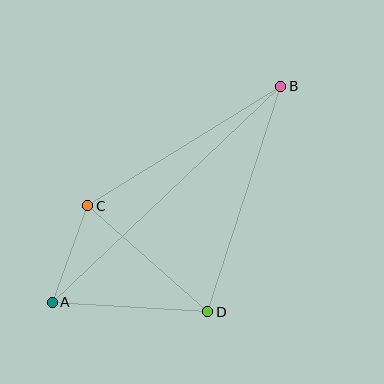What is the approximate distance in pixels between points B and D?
The distance between B and D is approximately 237 pixels.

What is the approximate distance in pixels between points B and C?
The distance between B and C is approximately 227 pixels.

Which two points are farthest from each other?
Points A and B are farthest from each other.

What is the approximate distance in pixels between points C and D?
The distance between C and D is approximately 160 pixels.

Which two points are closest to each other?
Points A and C are closest to each other.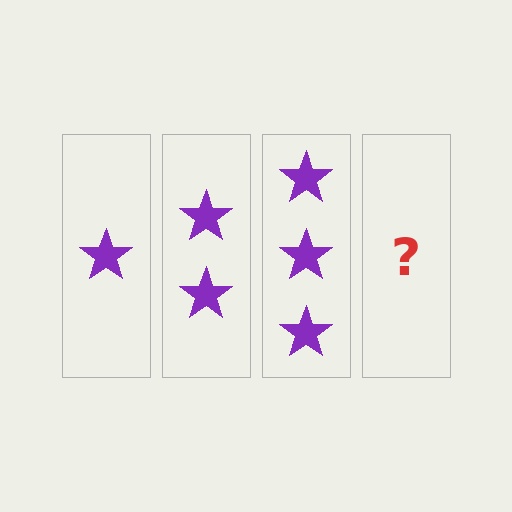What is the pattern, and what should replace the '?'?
The pattern is that each step adds one more star. The '?' should be 4 stars.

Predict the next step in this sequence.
The next step is 4 stars.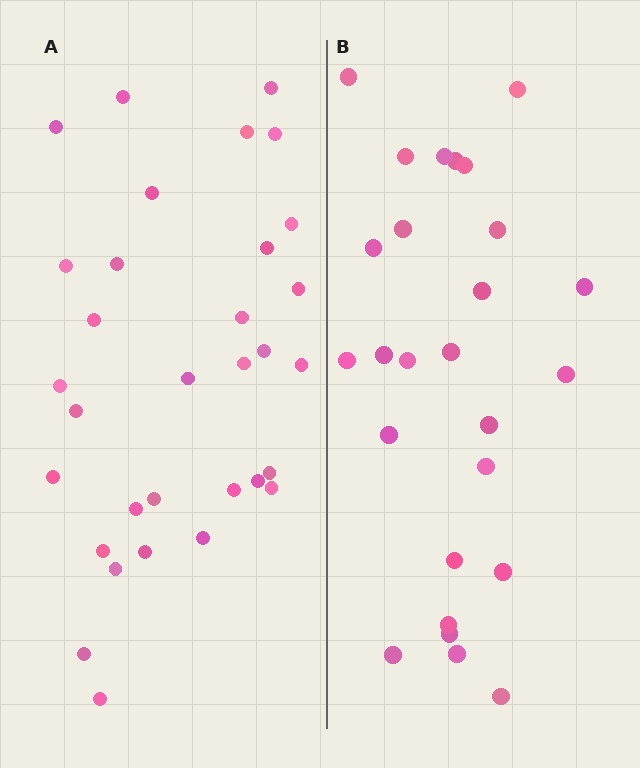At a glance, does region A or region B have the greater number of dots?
Region A (the left region) has more dots.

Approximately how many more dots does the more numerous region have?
Region A has about 6 more dots than region B.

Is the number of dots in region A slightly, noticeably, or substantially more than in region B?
Region A has only slightly more — the two regions are fairly close. The ratio is roughly 1.2 to 1.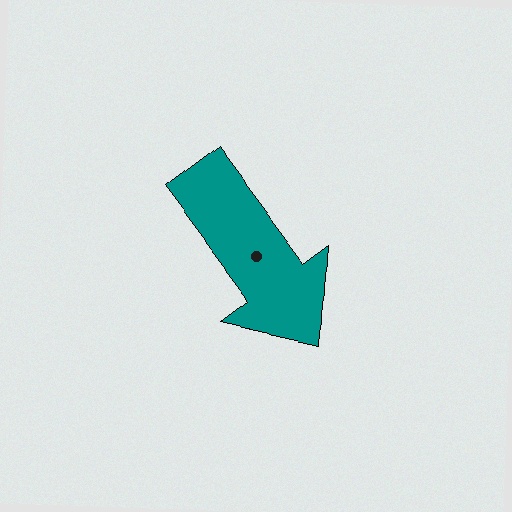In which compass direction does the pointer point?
Southeast.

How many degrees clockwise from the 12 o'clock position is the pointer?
Approximately 143 degrees.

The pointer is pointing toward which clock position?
Roughly 5 o'clock.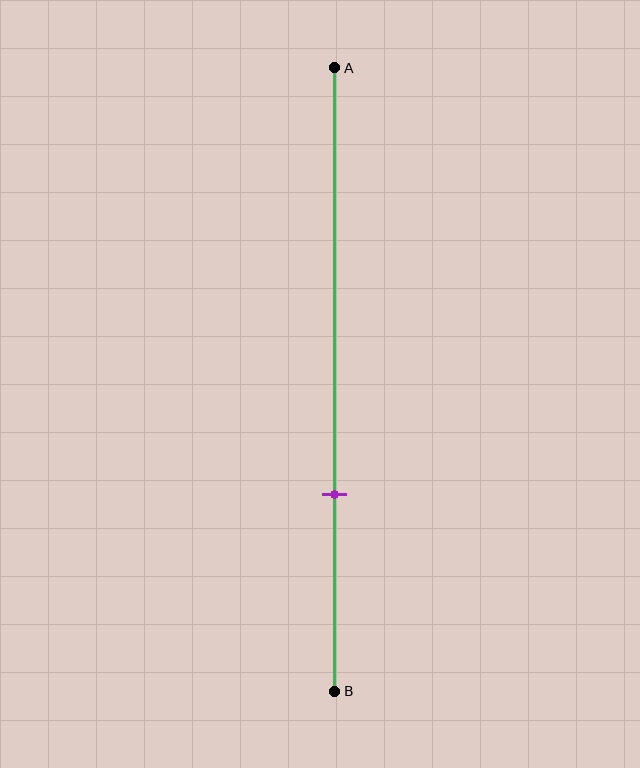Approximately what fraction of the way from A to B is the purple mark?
The purple mark is approximately 70% of the way from A to B.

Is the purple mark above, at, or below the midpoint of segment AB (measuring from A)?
The purple mark is below the midpoint of segment AB.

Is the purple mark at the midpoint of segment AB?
No, the mark is at about 70% from A, not at the 50% midpoint.